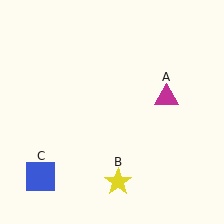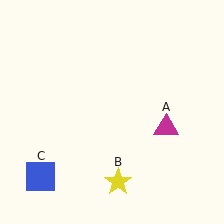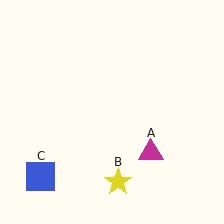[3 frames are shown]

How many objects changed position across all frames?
1 object changed position: magenta triangle (object A).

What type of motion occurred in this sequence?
The magenta triangle (object A) rotated clockwise around the center of the scene.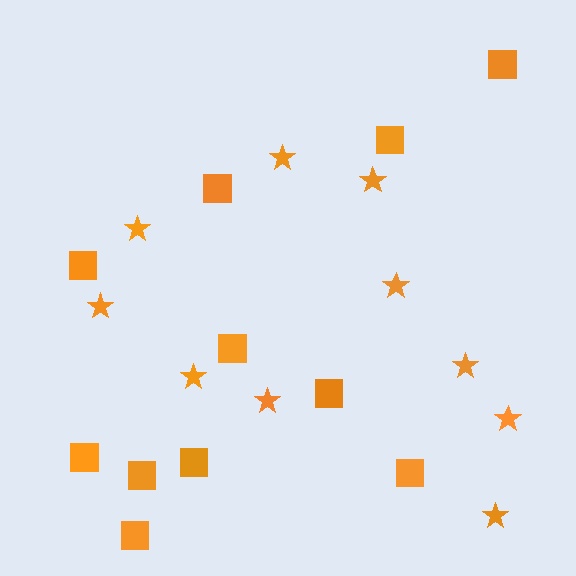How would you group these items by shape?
There are 2 groups: one group of stars (10) and one group of squares (11).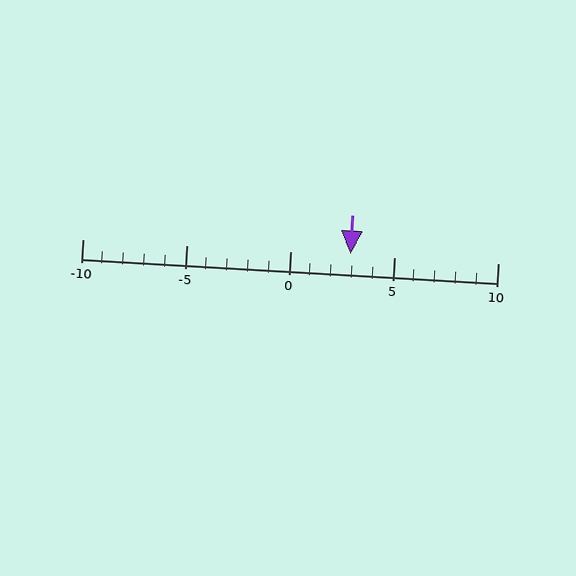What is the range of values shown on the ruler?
The ruler shows values from -10 to 10.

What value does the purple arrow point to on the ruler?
The purple arrow points to approximately 3.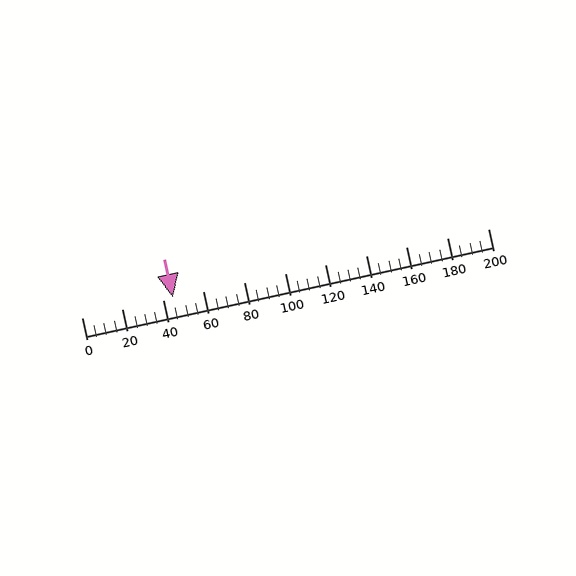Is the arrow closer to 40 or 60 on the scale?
The arrow is closer to 40.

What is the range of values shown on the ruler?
The ruler shows values from 0 to 200.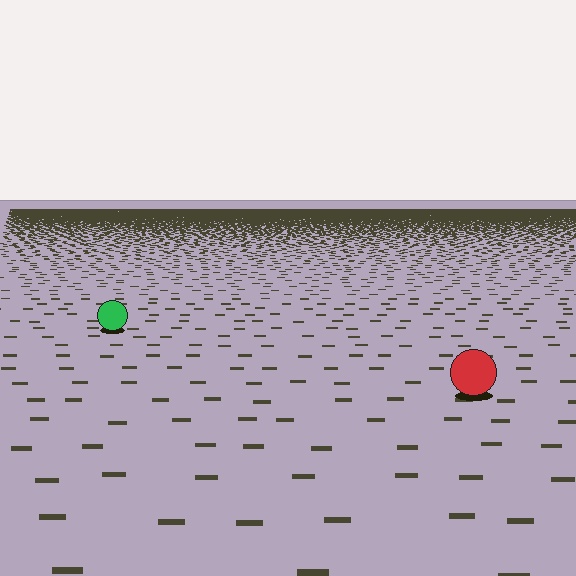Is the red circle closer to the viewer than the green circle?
Yes. The red circle is closer — you can tell from the texture gradient: the ground texture is coarser near it.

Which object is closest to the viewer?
The red circle is closest. The texture marks near it are larger and more spread out.